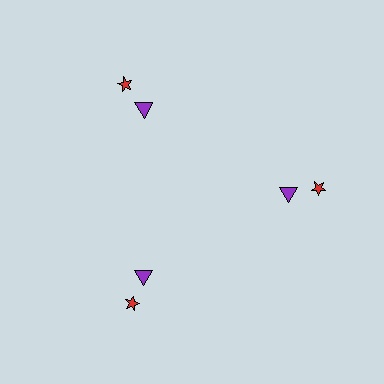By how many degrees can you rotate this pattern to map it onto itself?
The pattern maps onto itself every 120 degrees of rotation.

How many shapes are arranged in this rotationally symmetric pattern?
There are 6 shapes, arranged in 3 groups of 2.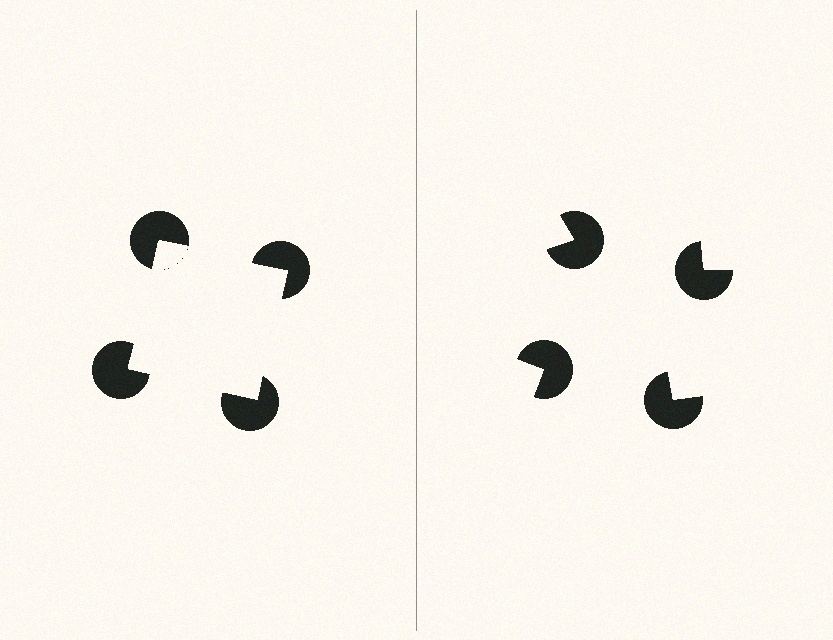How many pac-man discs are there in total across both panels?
8 — 4 on each side.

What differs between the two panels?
The pac-man discs are positioned identically on both sides; only the wedge orientations differ. On the left they align to a square; on the right they are misaligned.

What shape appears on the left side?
An illusory square.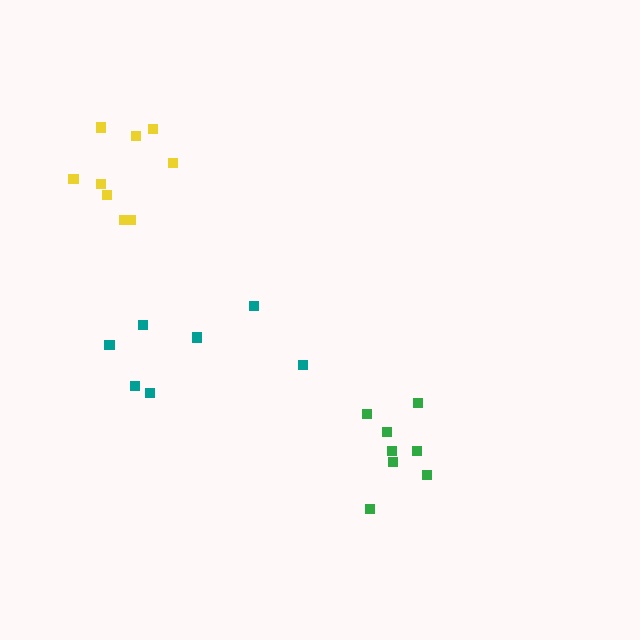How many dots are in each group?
Group 1: 8 dots, Group 2: 7 dots, Group 3: 9 dots (24 total).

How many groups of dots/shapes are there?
There are 3 groups.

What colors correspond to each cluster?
The clusters are colored: green, teal, yellow.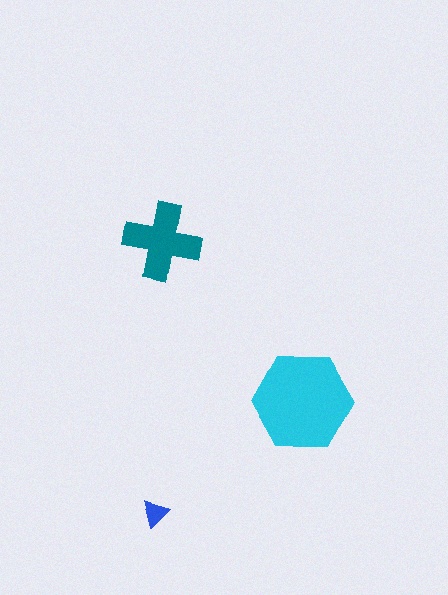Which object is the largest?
The cyan hexagon.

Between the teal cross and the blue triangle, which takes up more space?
The teal cross.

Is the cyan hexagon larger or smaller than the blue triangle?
Larger.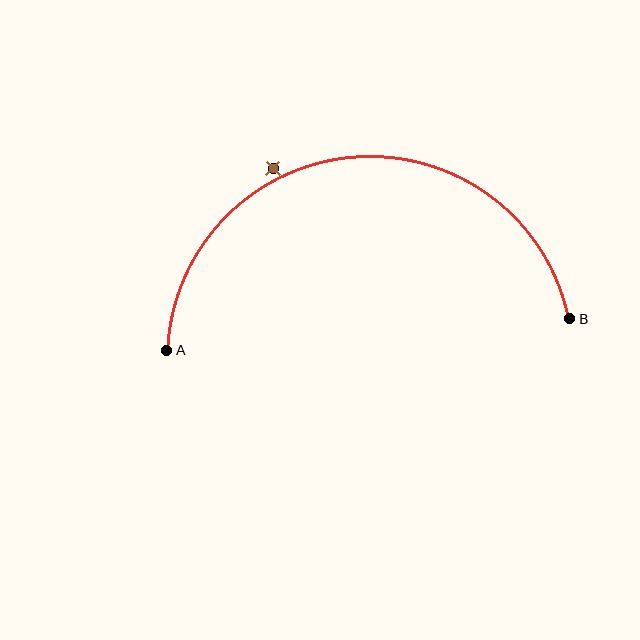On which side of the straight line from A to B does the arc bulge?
The arc bulges above the straight line connecting A and B.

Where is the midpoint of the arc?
The arc midpoint is the point on the curve farthest from the straight line joining A and B. It sits above that line.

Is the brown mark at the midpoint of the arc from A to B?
No — the brown mark does not lie on the arc at all. It sits slightly outside the curve.